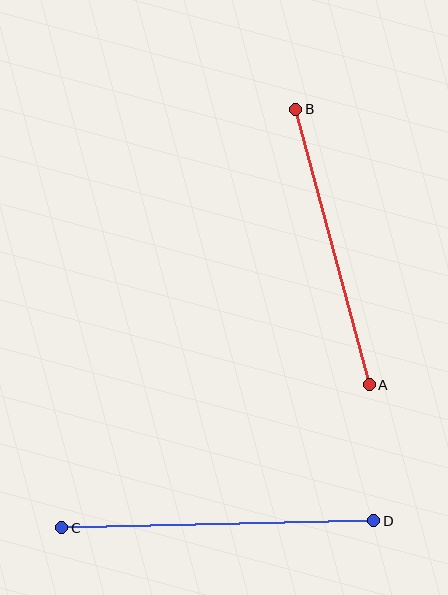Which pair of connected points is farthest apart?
Points C and D are farthest apart.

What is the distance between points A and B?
The distance is approximately 285 pixels.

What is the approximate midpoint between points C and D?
The midpoint is at approximately (218, 524) pixels.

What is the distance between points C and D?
The distance is approximately 312 pixels.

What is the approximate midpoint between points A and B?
The midpoint is at approximately (332, 247) pixels.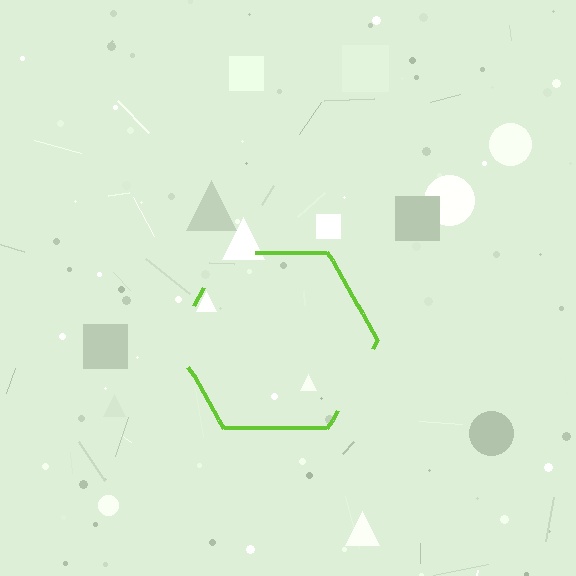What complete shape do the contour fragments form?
The contour fragments form a hexagon.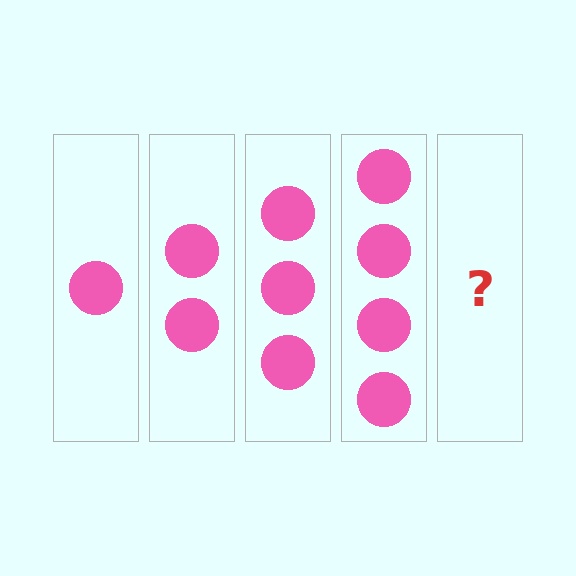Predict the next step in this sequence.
The next step is 5 circles.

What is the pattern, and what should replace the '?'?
The pattern is that each step adds one more circle. The '?' should be 5 circles.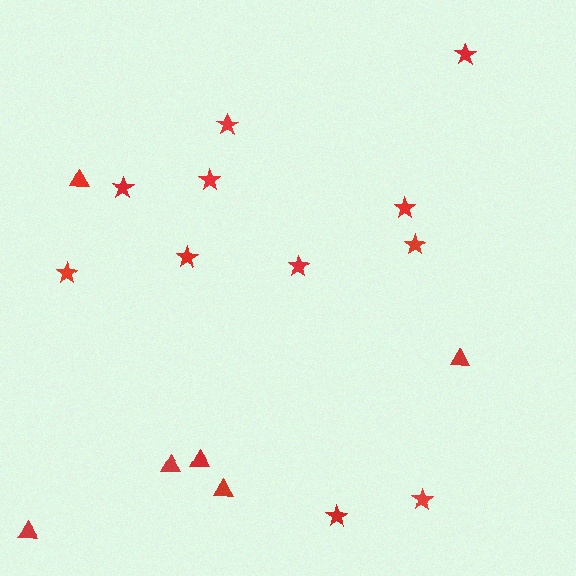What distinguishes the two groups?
There are 2 groups: one group of stars (11) and one group of triangles (6).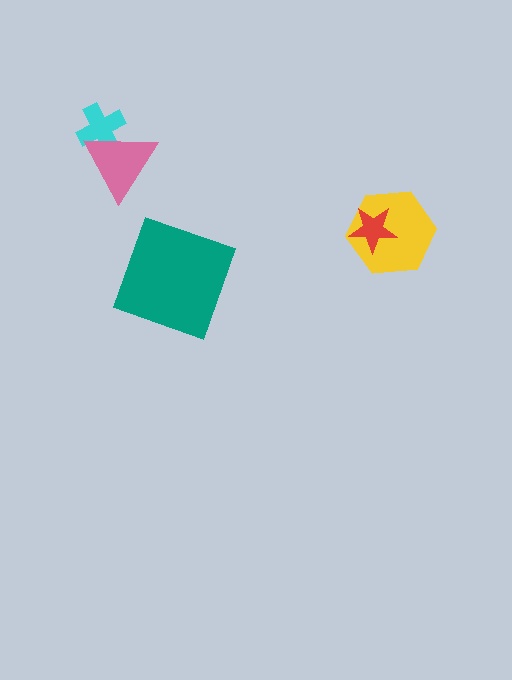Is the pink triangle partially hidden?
No, no other shape covers it.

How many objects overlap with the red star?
1 object overlaps with the red star.